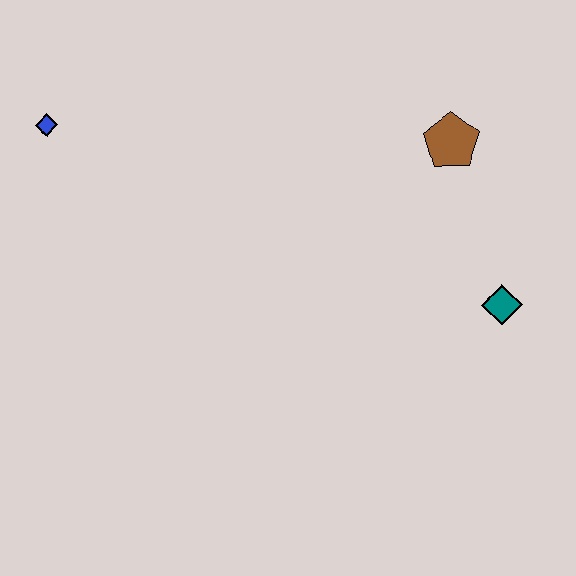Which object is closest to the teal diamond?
The brown pentagon is closest to the teal diamond.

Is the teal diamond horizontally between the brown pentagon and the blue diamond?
No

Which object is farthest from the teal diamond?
The blue diamond is farthest from the teal diamond.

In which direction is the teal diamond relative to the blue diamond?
The teal diamond is to the right of the blue diamond.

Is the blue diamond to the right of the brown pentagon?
No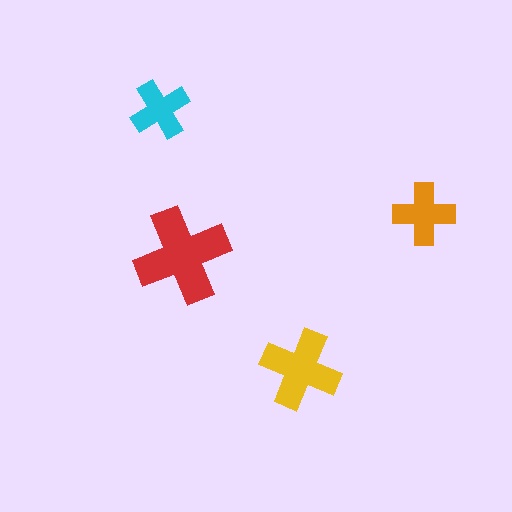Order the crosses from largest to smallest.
the red one, the yellow one, the orange one, the cyan one.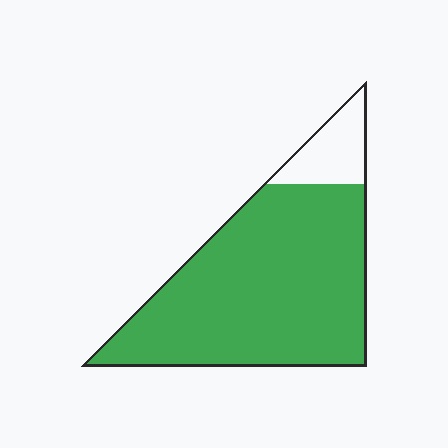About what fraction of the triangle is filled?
About seven eighths (7/8).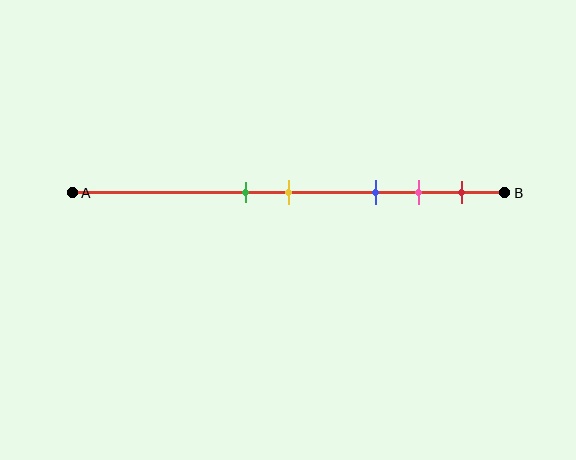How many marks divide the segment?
There are 5 marks dividing the segment.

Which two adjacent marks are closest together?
The green and yellow marks are the closest adjacent pair.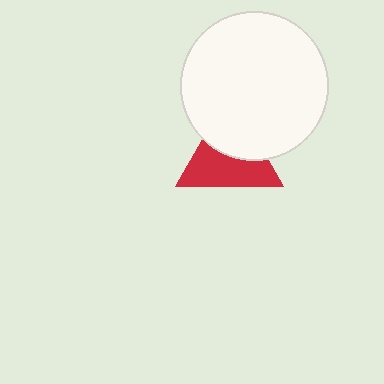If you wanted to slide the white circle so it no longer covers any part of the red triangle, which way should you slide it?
Slide it up — that is the most direct way to separate the two shapes.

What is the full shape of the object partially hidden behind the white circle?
The partially hidden object is a red triangle.